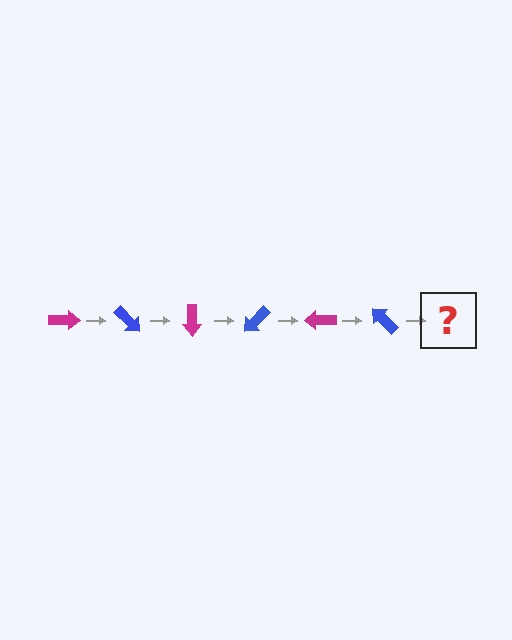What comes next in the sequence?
The next element should be a magenta arrow, rotated 270 degrees from the start.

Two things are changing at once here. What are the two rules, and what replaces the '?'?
The two rules are that it rotates 45 degrees each step and the color cycles through magenta and blue. The '?' should be a magenta arrow, rotated 270 degrees from the start.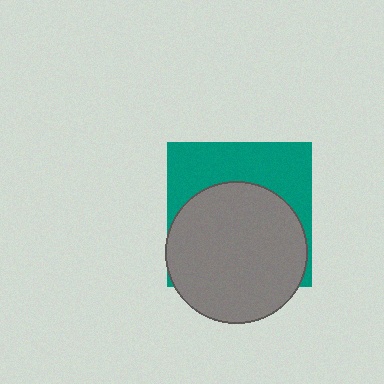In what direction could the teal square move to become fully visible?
The teal square could move up. That would shift it out from behind the gray circle entirely.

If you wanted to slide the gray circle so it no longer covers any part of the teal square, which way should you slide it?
Slide it down — that is the most direct way to separate the two shapes.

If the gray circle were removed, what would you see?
You would see the complete teal square.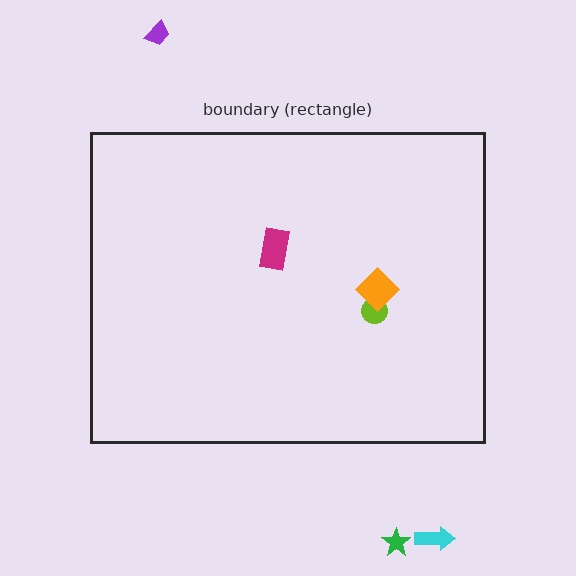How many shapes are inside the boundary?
3 inside, 3 outside.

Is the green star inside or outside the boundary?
Outside.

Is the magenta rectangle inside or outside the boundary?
Inside.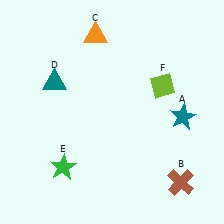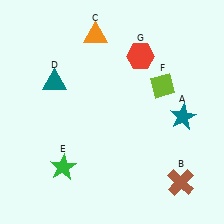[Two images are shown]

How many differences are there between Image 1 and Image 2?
There is 1 difference between the two images.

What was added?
A red hexagon (G) was added in Image 2.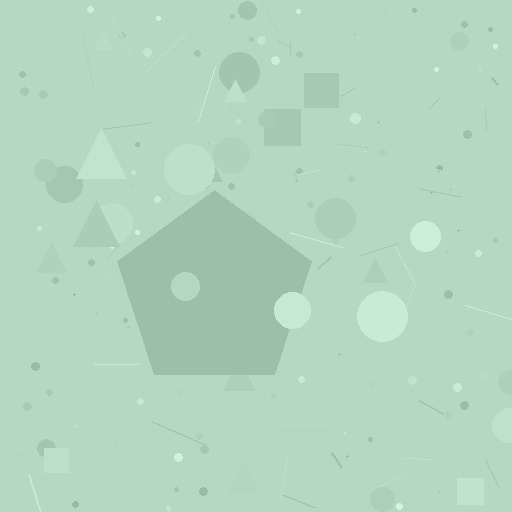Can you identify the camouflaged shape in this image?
The camouflaged shape is a pentagon.